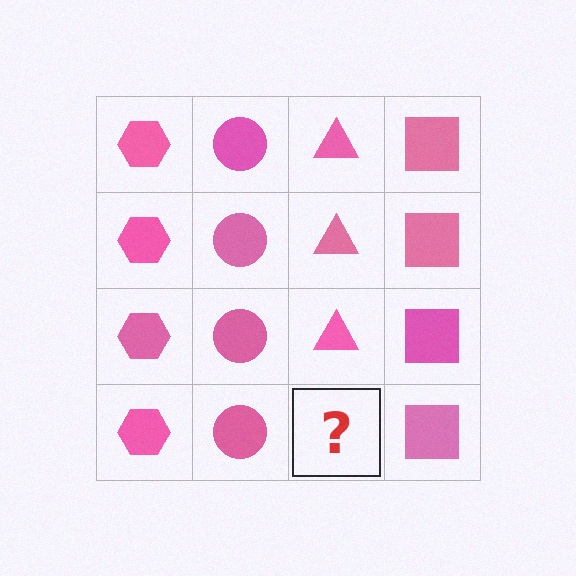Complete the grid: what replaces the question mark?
The question mark should be replaced with a pink triangle.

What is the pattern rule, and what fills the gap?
The rule is that each column has a consistent shape. The gap should be filled with a pink triangle.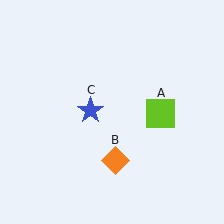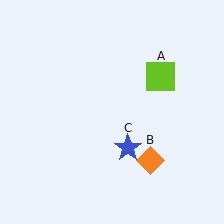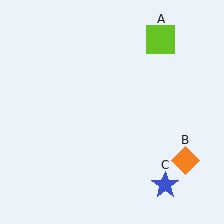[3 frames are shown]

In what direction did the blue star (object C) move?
The blue star (object C) moved down and to the right.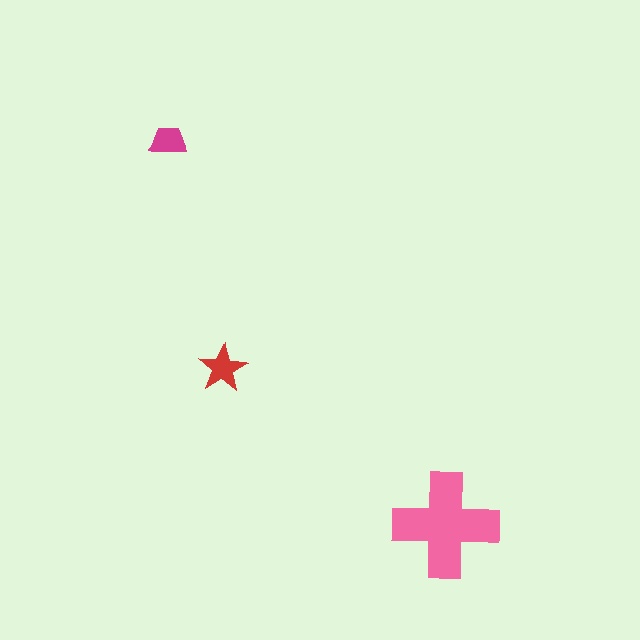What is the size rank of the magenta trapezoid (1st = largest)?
3rd.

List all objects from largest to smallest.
The pink cross, the red star, the magenta trapezoid.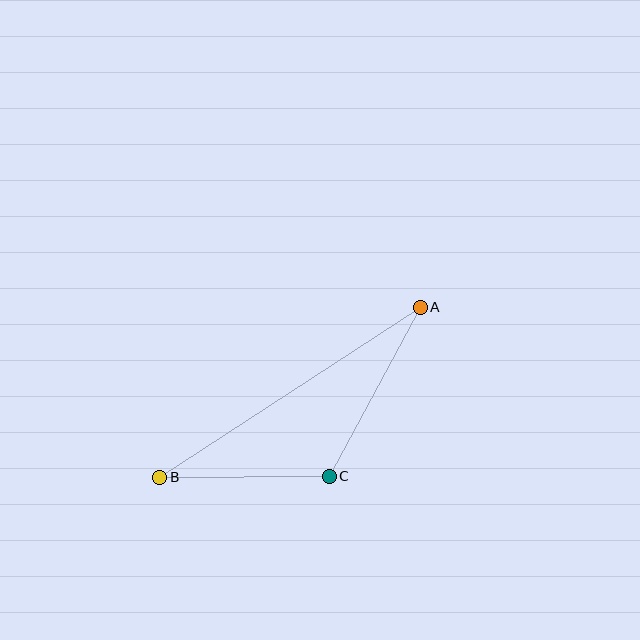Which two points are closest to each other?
Points B and C are closest to each other.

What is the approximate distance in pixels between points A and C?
The distance between A and C is approximately 192 pixels.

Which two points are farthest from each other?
Points A and B are farthest from each other.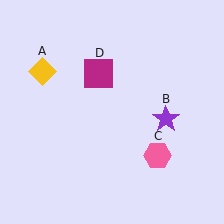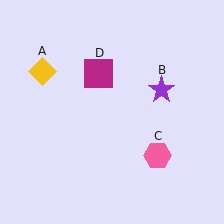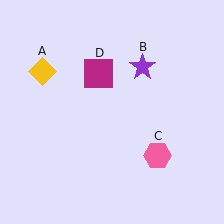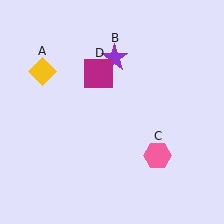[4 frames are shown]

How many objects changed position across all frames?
1 object changed position: purple star (object B).